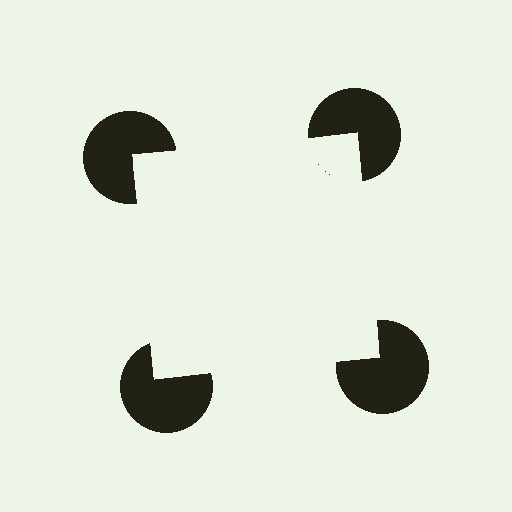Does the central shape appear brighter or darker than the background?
It typically appears slightly brighter than the background, even though no actual brightness change is drawn.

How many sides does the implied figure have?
4 sides.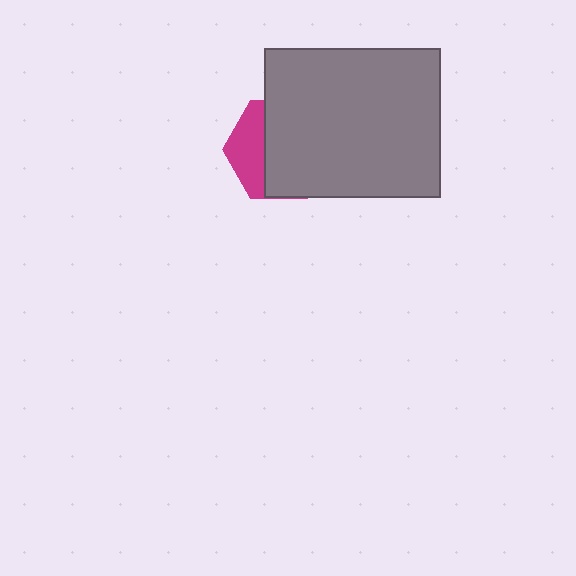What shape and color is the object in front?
The object in front is a gray rectangle.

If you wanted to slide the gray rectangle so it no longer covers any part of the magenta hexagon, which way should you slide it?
Slide it right — that is the most direct way to separate the two shapes.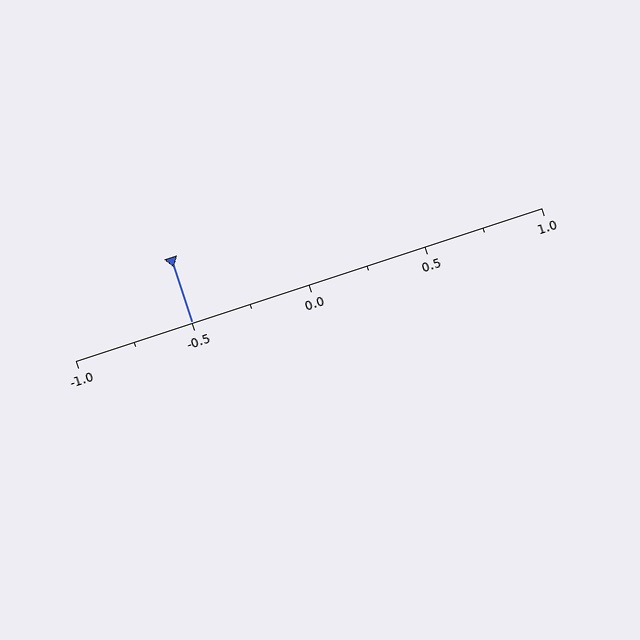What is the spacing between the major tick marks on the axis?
The major ticks are spaced 0.5 apart.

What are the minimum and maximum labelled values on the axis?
The axis runs from -1.0 to 1.0.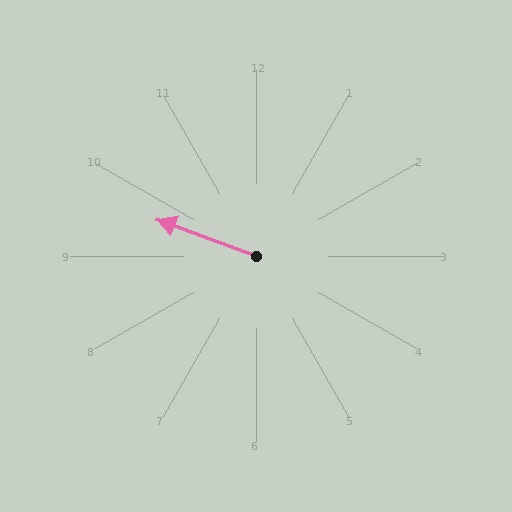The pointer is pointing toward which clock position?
Roughly 10 o'clock.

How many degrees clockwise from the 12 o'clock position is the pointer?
Approximately 290 degrees.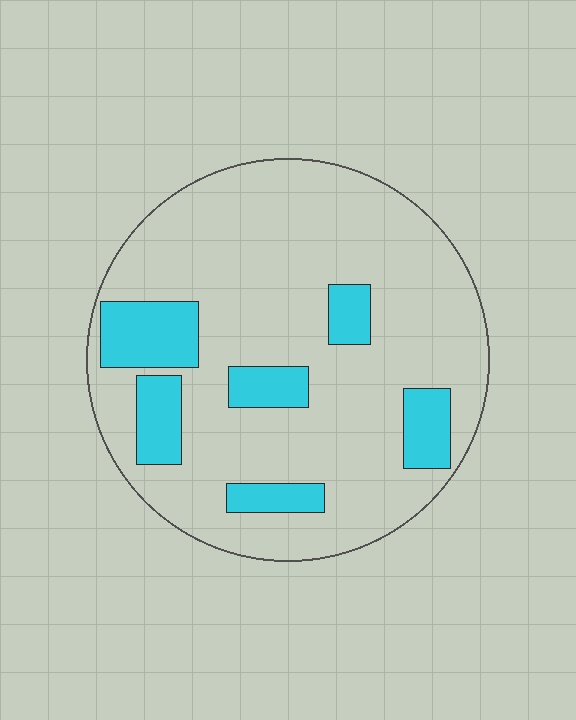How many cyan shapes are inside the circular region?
6.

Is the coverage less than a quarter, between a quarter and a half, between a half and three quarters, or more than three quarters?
Less than a quarter.